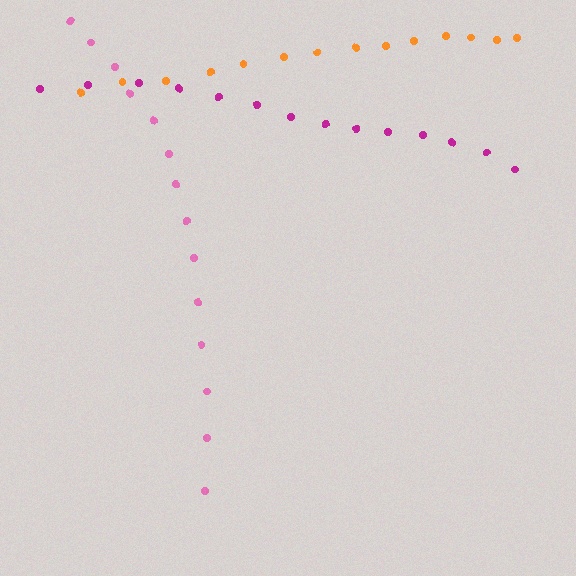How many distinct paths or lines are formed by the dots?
There are 3 distinct paths.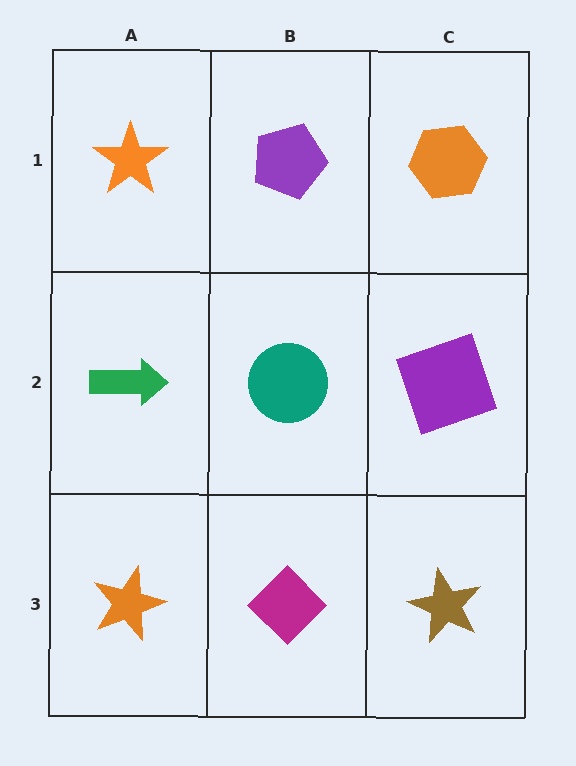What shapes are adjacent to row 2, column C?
An orange hexagon (row 1, column C), a brown star (row 3, column C), a teal circle (row 2, column B).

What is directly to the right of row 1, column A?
A purple pentagon.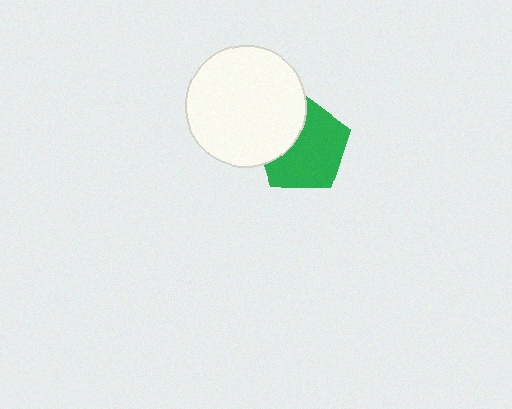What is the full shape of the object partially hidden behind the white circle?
The partially hidden object is a green pentagon.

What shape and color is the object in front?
The object in front is a white circle.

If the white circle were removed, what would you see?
You would see the complete green pentagon.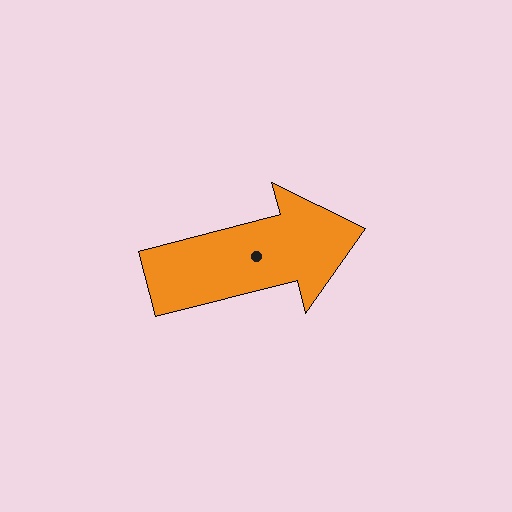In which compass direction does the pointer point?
East.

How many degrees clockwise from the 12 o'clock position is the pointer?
Approximately 76 degrees.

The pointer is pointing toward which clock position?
Roughly 3 o'clock.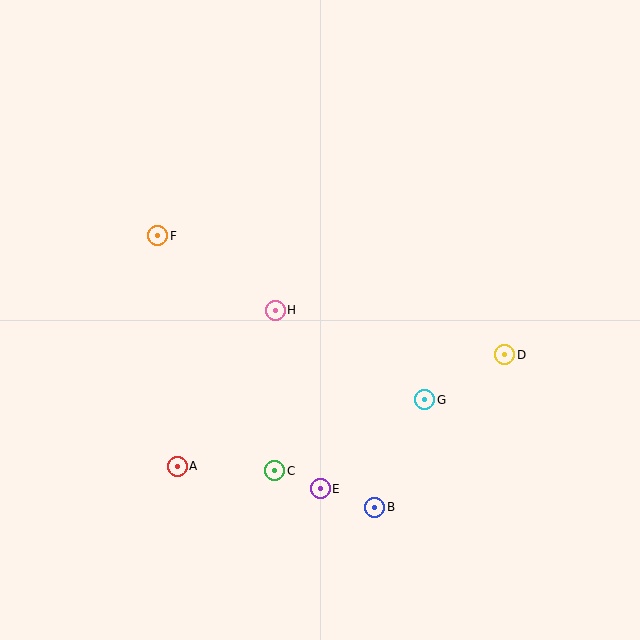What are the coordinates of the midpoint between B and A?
The midpoint between B and A is at (276, 487).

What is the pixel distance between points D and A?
The distance between D and A is 346 pixels.